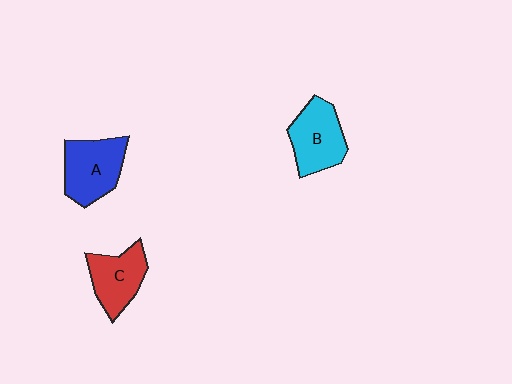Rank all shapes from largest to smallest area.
From largest to smallest: A (blue), B (cyan), C (red).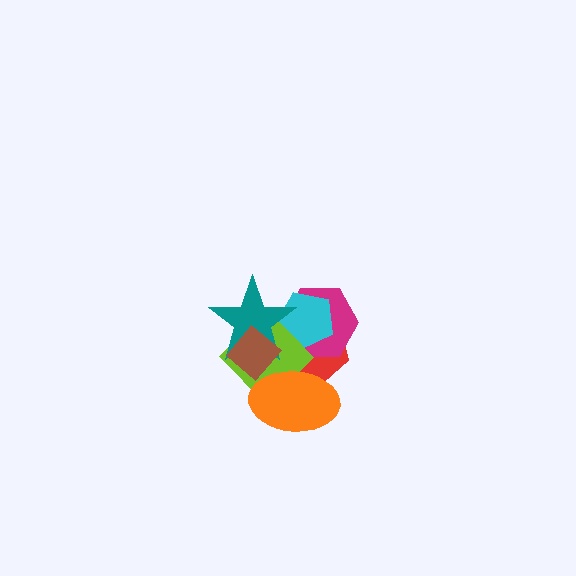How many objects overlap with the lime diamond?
6 objects overlap with the lime diamond.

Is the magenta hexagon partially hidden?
Yes, it is partially covered by another shape.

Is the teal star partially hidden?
Yes, it is partially covered by another shape.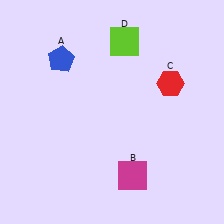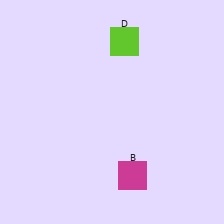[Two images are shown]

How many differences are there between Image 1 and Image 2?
There are 2 differences between the two images.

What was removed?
The red hexagon (C), the blue pentagon (A) were removed in Image 2.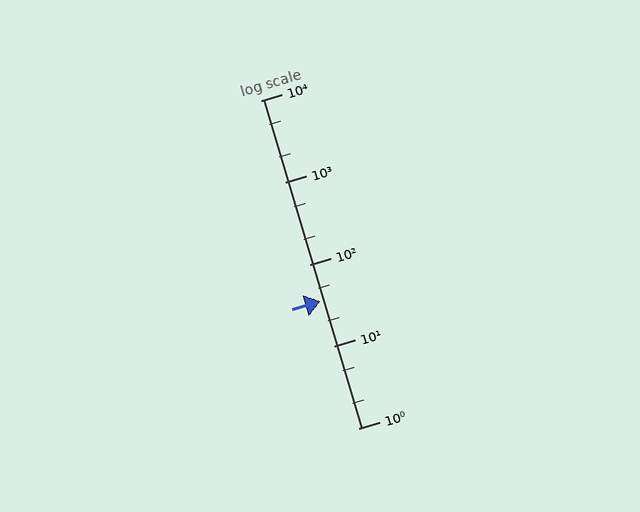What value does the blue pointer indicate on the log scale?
The pointer indicates approximately 35.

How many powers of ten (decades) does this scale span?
The scale spans 4 decades, from 1 to 10000.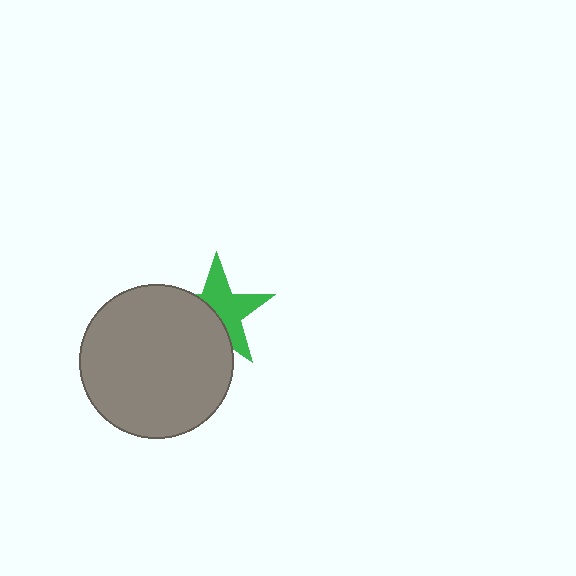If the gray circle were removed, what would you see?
You would see the complete green star.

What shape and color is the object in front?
The object in front is a gray circle.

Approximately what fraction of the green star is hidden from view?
Roughly 45% of the green star is hidden behind the gray circle.